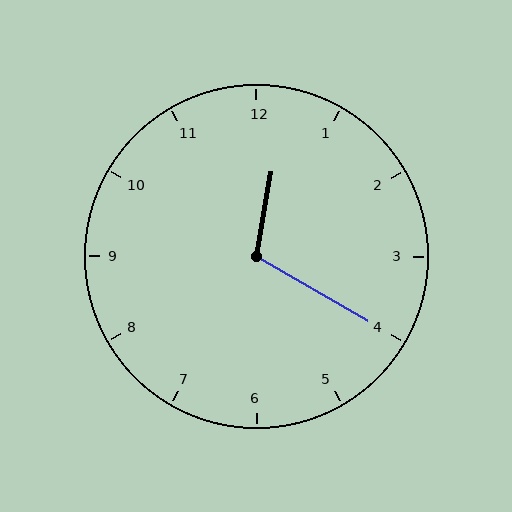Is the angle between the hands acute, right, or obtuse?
It is obtuse.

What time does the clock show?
12:20.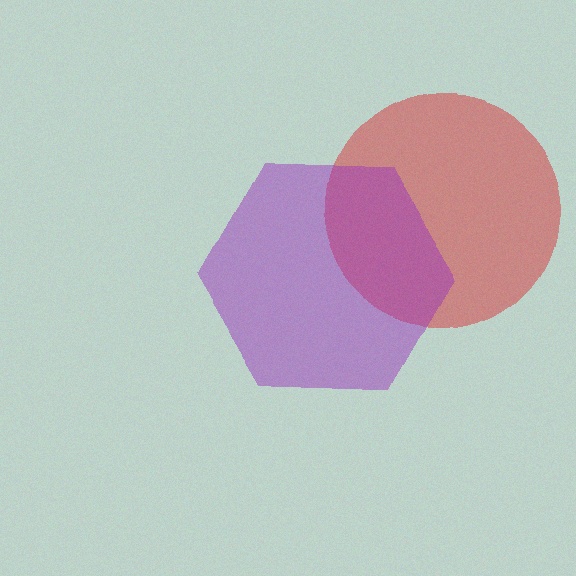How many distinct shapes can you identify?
There are 2 distinct shapes: a red circle, a purple hexagon.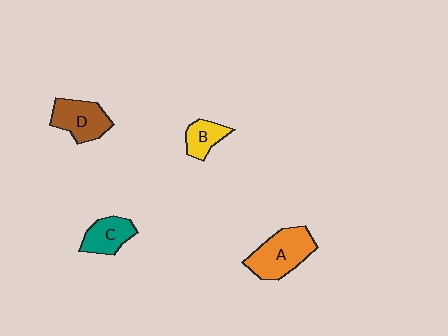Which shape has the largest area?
Shape A (orange).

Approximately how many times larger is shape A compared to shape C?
Approximately 1.6 times.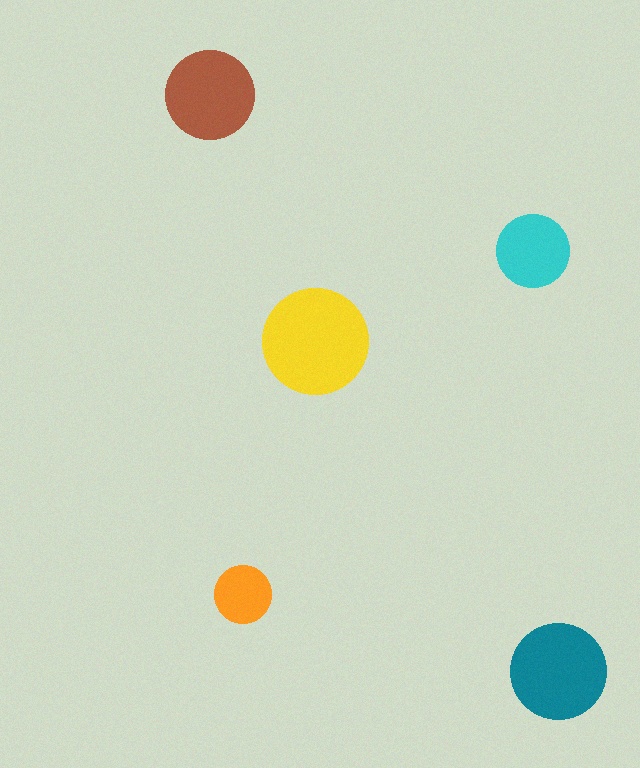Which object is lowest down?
The teal circle is bottommost.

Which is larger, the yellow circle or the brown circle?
The yellow one.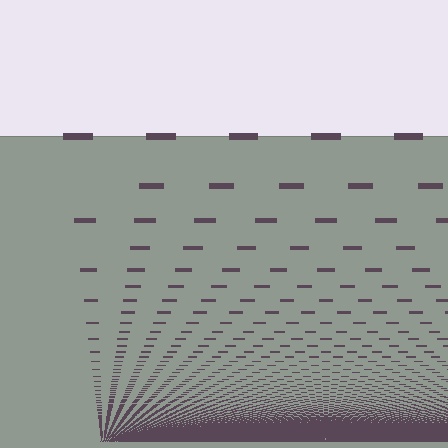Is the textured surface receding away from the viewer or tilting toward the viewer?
The surface appears to tilt toward the viewer. Texture elements get larger and sparser toward the top.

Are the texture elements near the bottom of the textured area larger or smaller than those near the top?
Smaller. The gradient is inverted — elements near the bottom are smaller and denser.